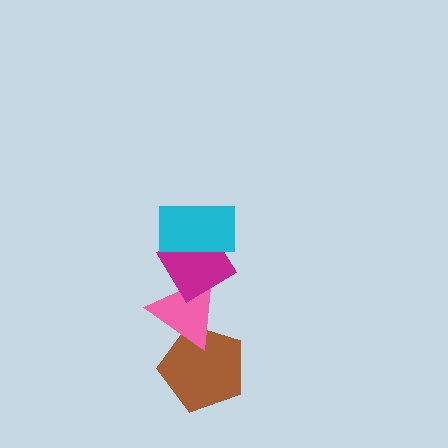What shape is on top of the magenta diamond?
The cyan rectangle is on top of the magenta diamond.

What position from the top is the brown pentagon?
The brown pentagon is 4th from the top.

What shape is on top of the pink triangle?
The magenta diamond is on top of the pink triangle.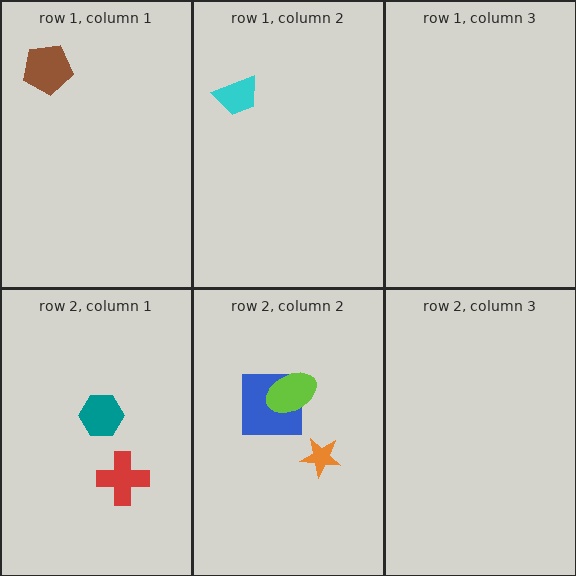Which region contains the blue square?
The row 2, column 2 region.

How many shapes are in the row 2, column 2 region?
3.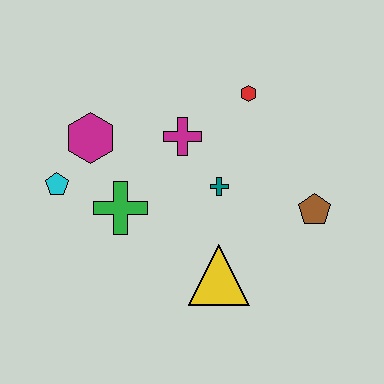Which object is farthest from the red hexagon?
The cyan pentagon is farthest from the red hexagon.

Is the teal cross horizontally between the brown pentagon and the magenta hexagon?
Yes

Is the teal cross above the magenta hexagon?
No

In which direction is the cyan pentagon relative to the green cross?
The cyan pentagon is to the left of the green cross.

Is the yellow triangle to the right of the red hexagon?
No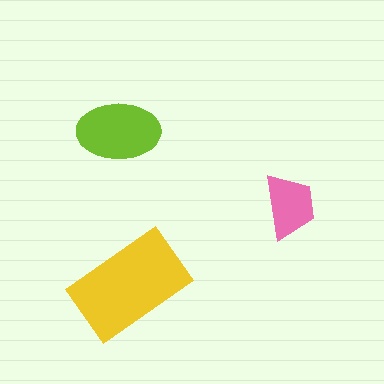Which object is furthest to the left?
The lime ellipse is leftmost.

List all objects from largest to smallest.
The yellow rectangle, the lime ellipse, the pink trapezoid.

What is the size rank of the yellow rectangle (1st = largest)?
1st.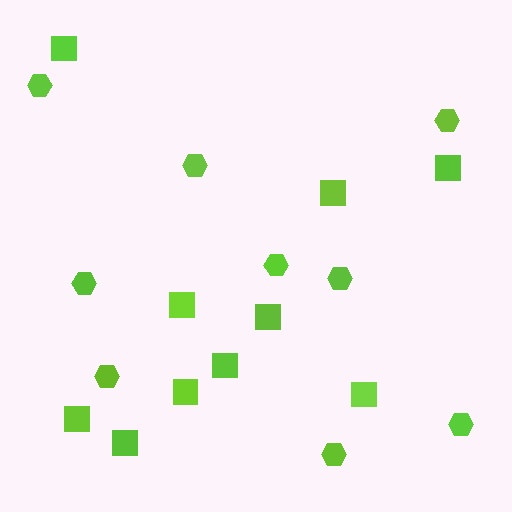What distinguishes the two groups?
There are 2 groups: one group of squares (10) and one group of hexagons (9).